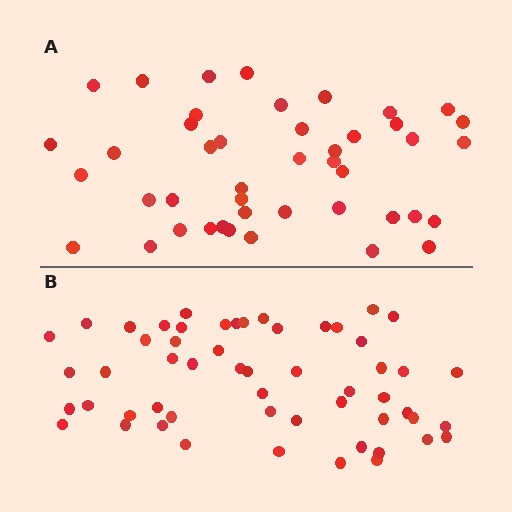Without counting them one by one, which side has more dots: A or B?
Region B (the bottom region) has more dots.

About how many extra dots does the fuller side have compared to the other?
Region B has roughly 12 or so more dots than region A.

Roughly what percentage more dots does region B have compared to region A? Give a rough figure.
About 25% more.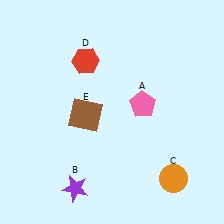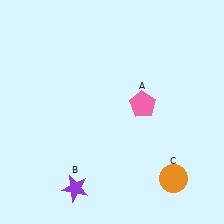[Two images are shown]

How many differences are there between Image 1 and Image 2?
There are 2 differences between the two images.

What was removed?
The brown square (E), the red hexagon (D) were removed in Image 2.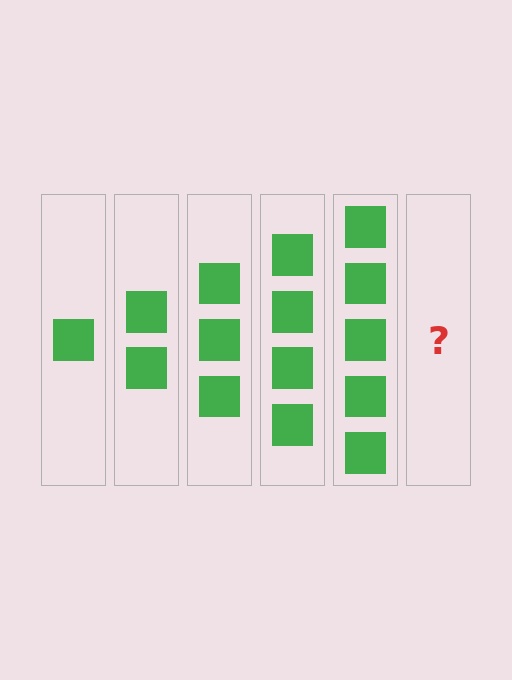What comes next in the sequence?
The next element should be 6 squares.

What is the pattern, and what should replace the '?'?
The pattern is that each step adds one more square. The '?' should be 6 squares.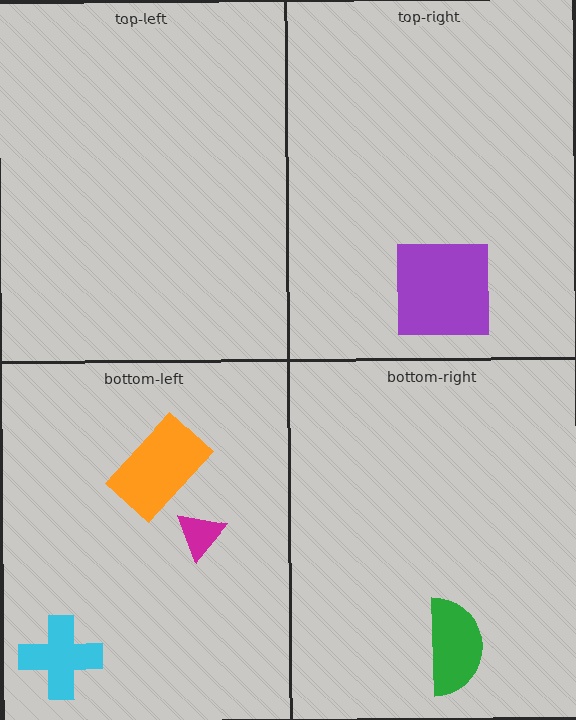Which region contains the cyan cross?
The bottom-left region.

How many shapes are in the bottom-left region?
3.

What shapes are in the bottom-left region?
The magenta triangle, the orange rectangle, the cyan cross.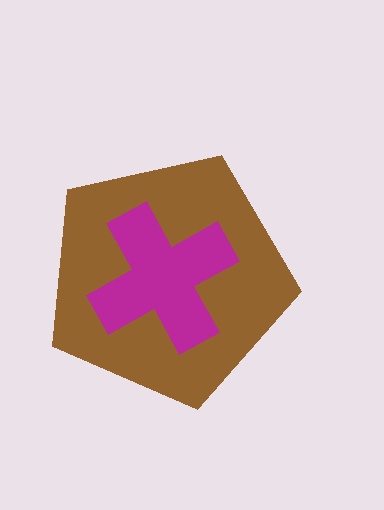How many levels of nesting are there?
2.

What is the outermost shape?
The brown pentagon.